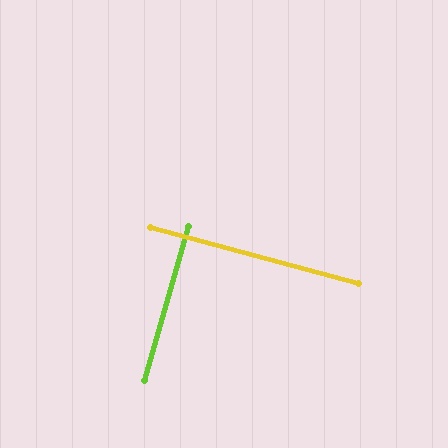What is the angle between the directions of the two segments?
Approximately 89 degrees.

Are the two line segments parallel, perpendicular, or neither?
Perpendicular — they meet at approximately 89°.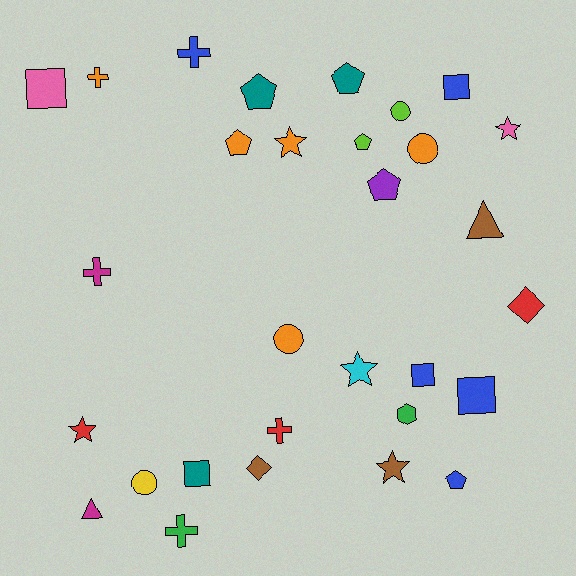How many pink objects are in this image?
There are 2 pink objects.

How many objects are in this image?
There are 30 objects.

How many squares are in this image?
There are 5 squares.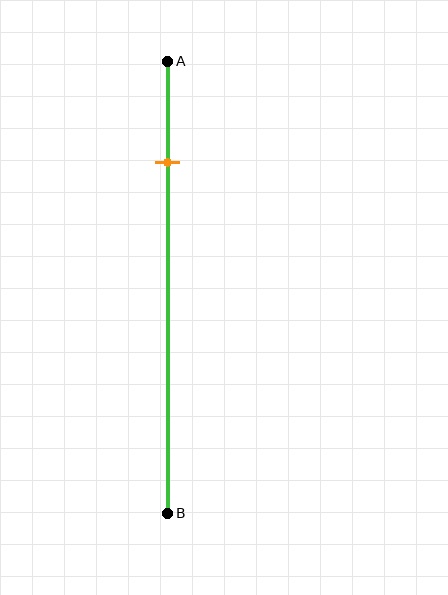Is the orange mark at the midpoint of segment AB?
No, the mark is at about 20% from A, not at the 50% midpoint.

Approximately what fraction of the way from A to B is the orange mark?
The orange mark is approximately 20% of the way from A to B.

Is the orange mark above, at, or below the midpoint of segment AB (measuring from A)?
The orange mark is above the midpoint of segment AB.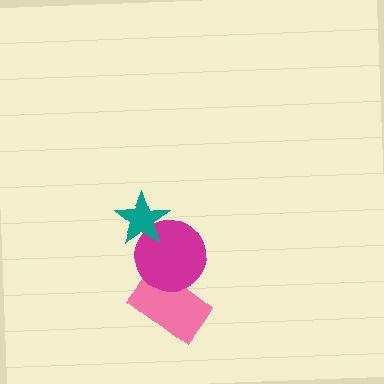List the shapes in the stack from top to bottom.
From top to bottom: the teal star, the magenta circle, the pink rectangle.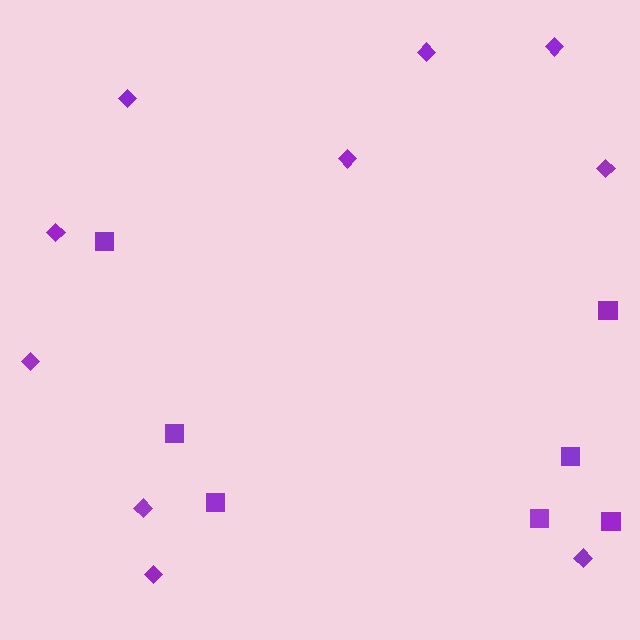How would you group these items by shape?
There are 2 groups: one group of squares (7) and one group of diamonds (10).